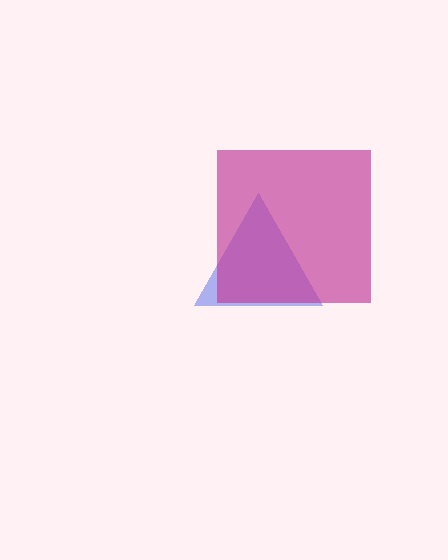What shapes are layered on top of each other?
The layered shapes are: a blue triangle, a magenta square.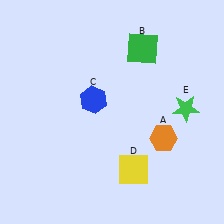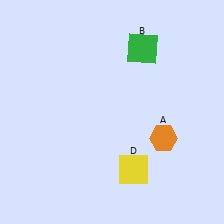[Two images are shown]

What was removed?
The green star (E), the blue hexagon (C) were removed in Image 2.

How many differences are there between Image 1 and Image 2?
There are 2 differences between the two images.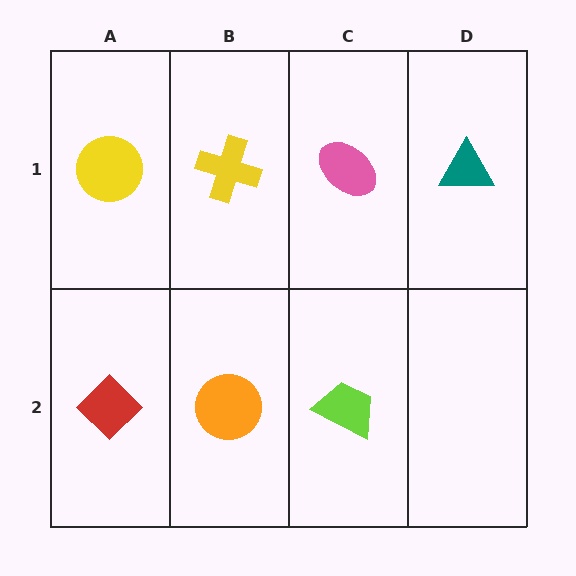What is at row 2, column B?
An orange circle.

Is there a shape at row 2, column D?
No, that cell is empty.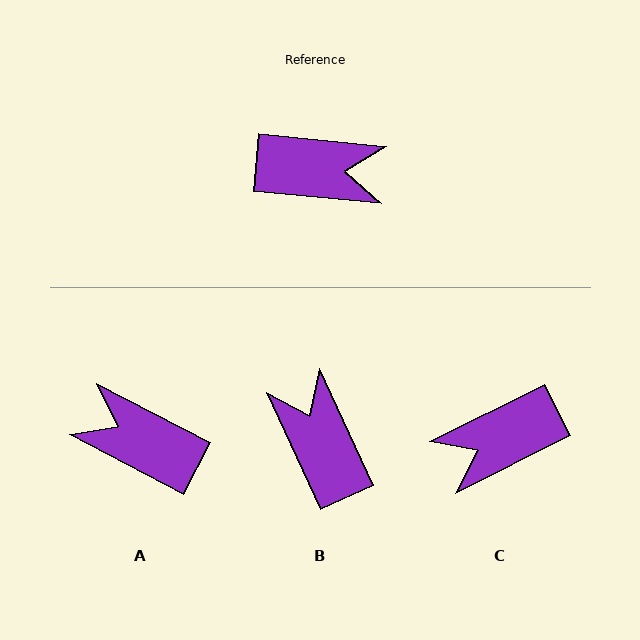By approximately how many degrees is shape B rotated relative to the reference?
Approximately 120 degrees counter-clockwise.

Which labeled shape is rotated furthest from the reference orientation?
A, about 158 degrees away.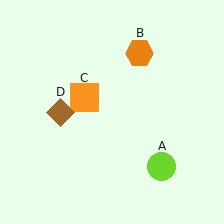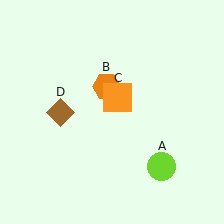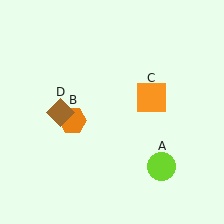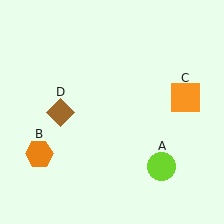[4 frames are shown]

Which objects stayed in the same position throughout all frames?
Lime circle (object A) and brown diamond (object D) remained stationary.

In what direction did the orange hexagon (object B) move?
The orange hexagon (object B) moved down and to the left.